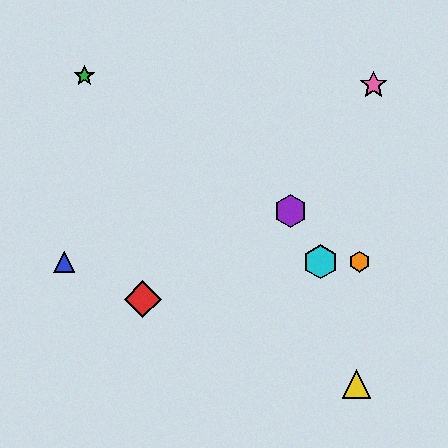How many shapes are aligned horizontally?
3 shapes (the blue triangle, the orange hexagon, the cyan hexagon) are aligned horizontally.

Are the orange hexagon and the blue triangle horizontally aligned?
Yes, both are at y≈262.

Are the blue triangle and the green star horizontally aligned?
No, the blue triangle is at y≈262 and the green star is at y≈76.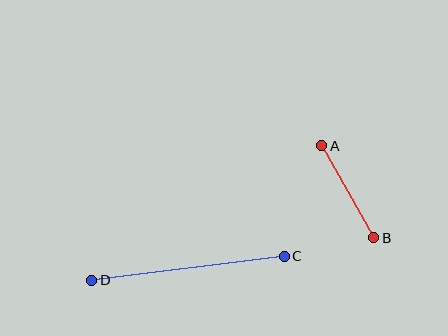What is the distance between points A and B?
The distance is approximately 106 pixels.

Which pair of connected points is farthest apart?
Points C and D are farthest apart.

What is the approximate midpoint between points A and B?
The midpoint is at approximately (348, 192) pixels.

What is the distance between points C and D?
The distance is approximately 194 pixels.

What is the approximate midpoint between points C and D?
The midpoint is at approximately (188, 268) pixels.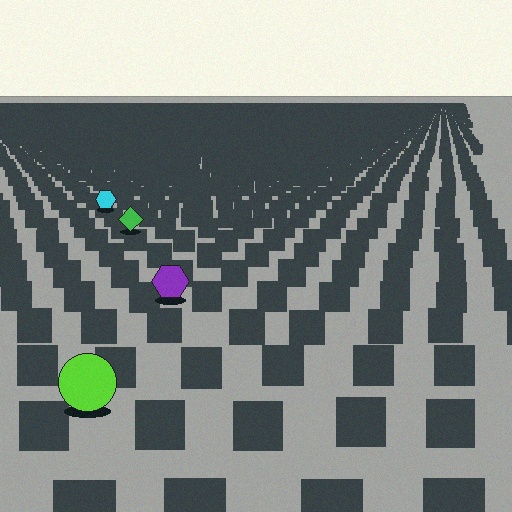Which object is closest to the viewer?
The lime circle is closest. The texture marks near it are larger and more spread out.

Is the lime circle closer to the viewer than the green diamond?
Yes. The lime circle is closer — you can tell from the texture gradient: the ground texture is coarser near it.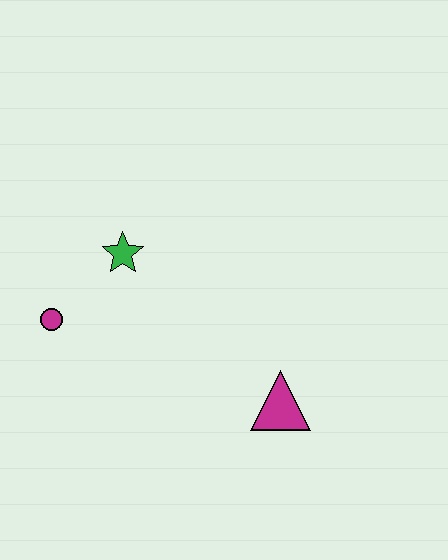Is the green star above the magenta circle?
Yes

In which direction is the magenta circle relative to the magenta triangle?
The magenta circle is to the left of the magenta triangle.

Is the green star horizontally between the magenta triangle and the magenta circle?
Yes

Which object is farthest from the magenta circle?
The magenta triangle is farthest from the magenta circle.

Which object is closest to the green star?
The magenta circle is closest to the green star.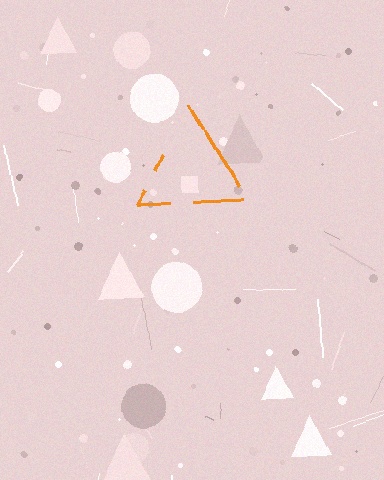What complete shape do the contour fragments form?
The contour fragments form a triangle.